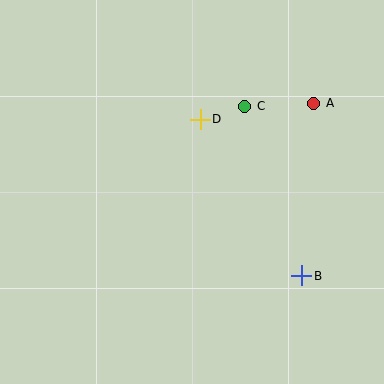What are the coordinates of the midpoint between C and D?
The midpoint between C and D is at (222, 113).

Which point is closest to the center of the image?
Point D at (200, 119) is closest to the center.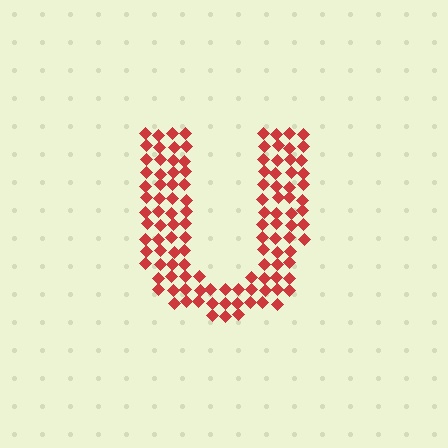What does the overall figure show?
The overall figure shows the letter U.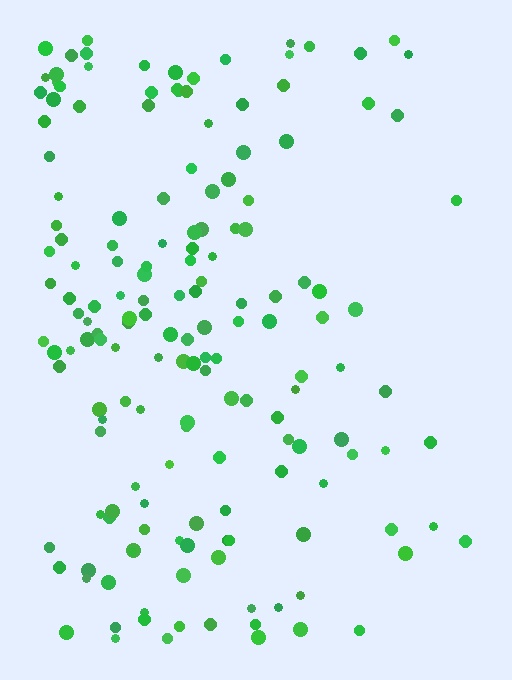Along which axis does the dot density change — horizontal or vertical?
Horizontal.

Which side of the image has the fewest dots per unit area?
The right.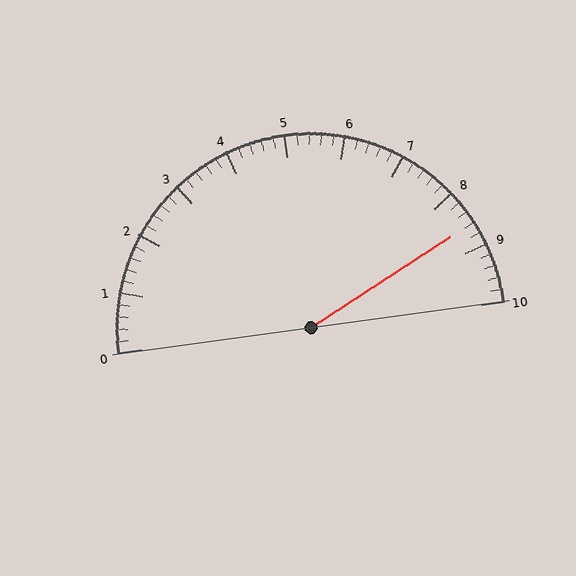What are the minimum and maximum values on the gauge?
The gauge ranges from 0 to 10.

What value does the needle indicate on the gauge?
The needle indicates approximately 8.6.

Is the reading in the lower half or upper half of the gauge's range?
The reading is in the upper half of the range (0 to 10).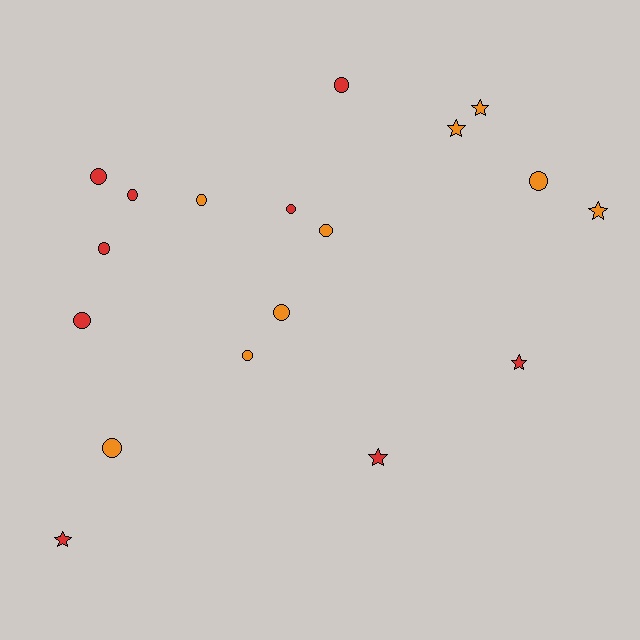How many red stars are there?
There are 3 red stars.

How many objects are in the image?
There are 18 objects.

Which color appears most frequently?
Red, with 9 objects.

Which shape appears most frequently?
Circle, with 12 objects.